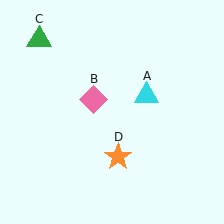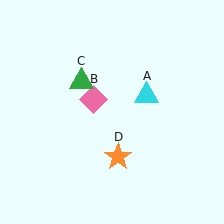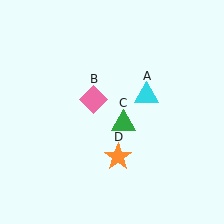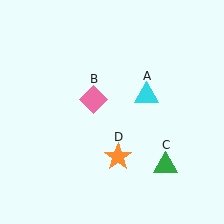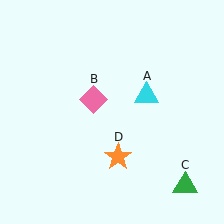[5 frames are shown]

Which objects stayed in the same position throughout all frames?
Cyan triangle (object A) and pink diamond (object B) and orange star (object D) remained stationary.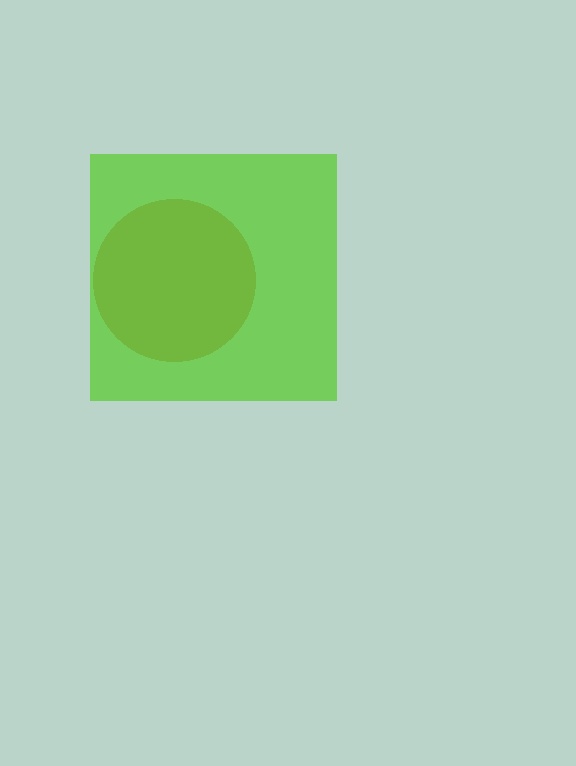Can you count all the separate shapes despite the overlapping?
Yes, there are 2 separate shapes.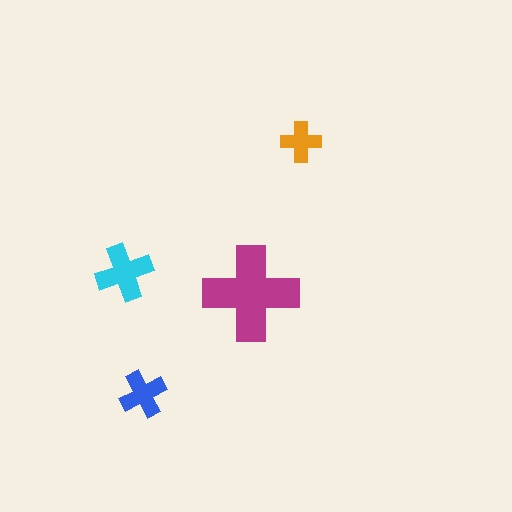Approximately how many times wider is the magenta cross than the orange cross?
About 2.5 times wider.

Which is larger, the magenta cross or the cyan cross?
The magenta one.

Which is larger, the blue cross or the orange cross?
The blue one.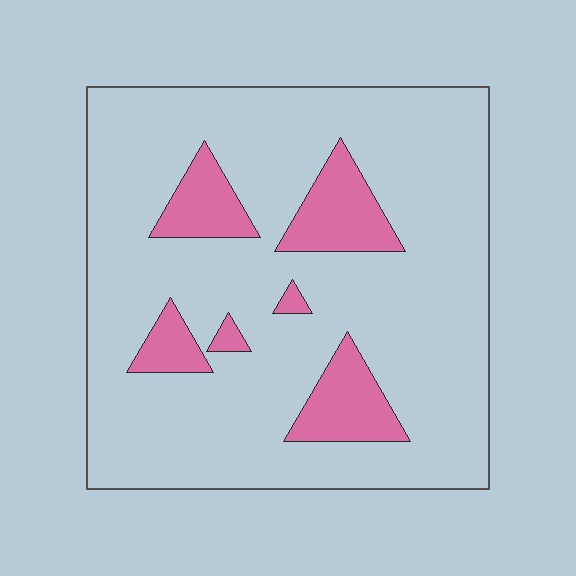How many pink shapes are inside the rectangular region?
6.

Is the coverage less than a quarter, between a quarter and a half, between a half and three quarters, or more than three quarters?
Less than a quarter.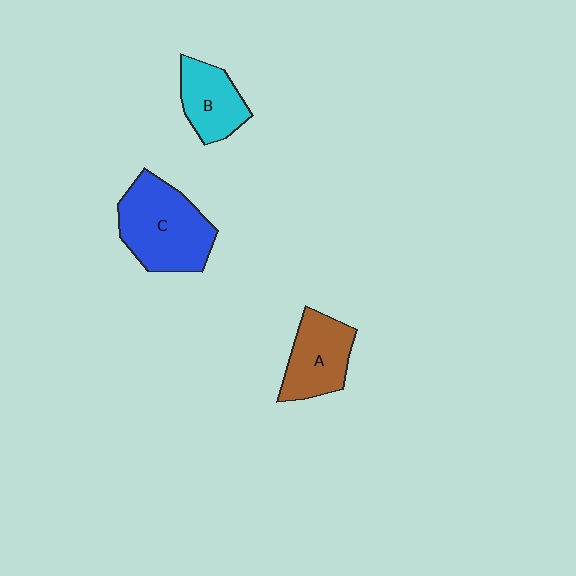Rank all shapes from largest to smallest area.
From largest to smallest: C (blue), A (brown), B (cyan).